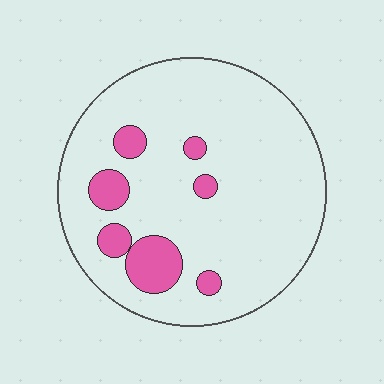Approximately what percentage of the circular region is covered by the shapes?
Approximately 15%.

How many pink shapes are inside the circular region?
7.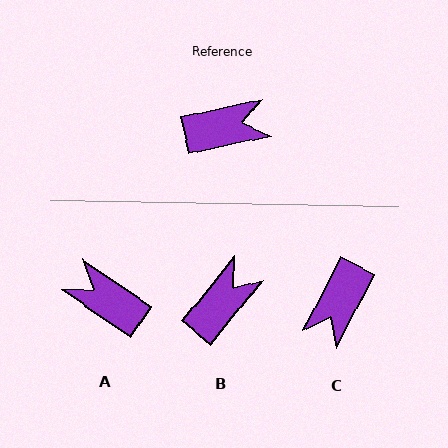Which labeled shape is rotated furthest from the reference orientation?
A, about 133 degrees away.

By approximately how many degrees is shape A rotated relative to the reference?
Approximately 133 degrees counter-clockwise.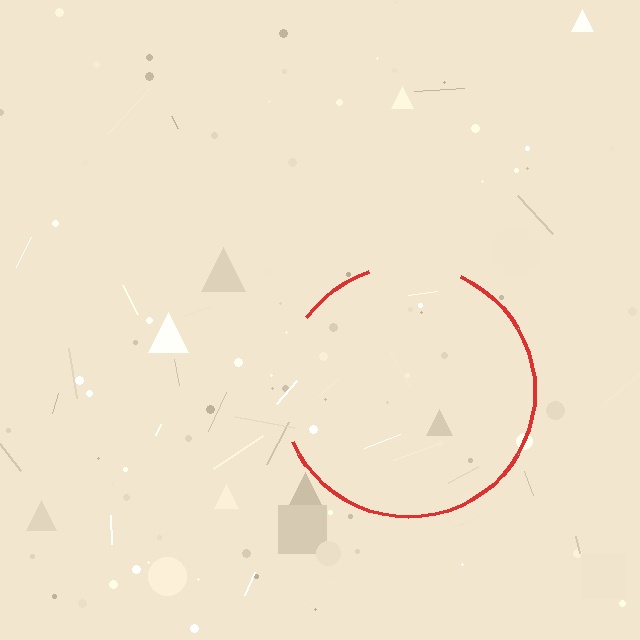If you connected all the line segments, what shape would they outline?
They would outline a circle.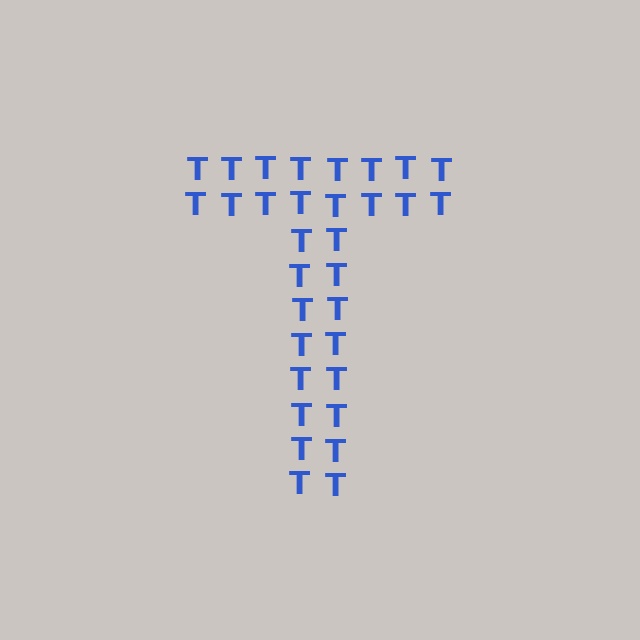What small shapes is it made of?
It is made of small letter T's.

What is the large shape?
The large shape is the letter T.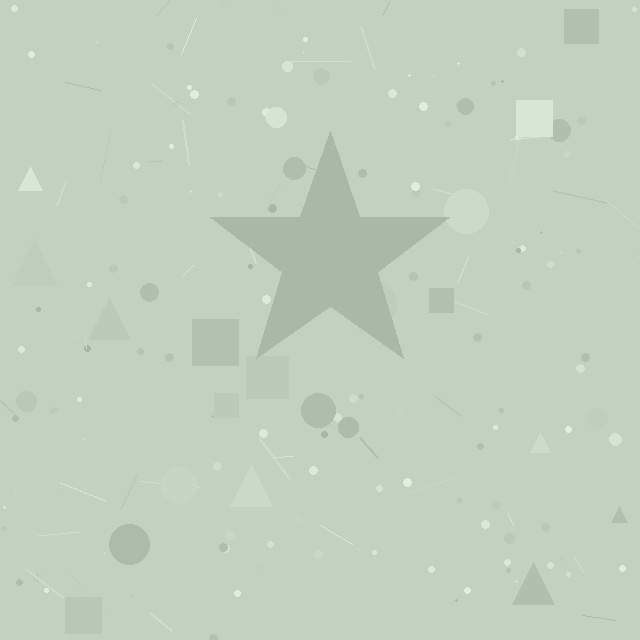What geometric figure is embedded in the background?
A star is embedded in the background.